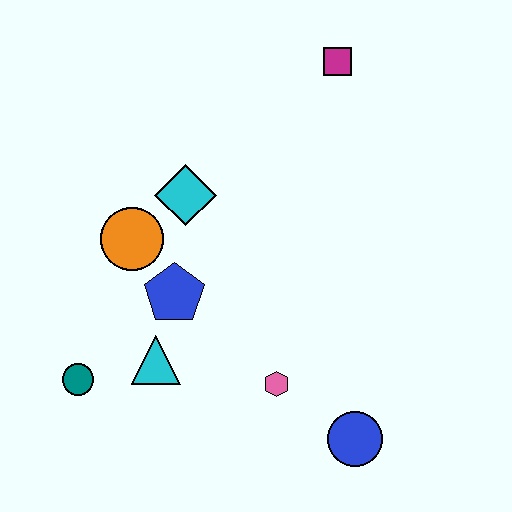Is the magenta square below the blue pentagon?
No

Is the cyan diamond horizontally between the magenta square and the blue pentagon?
Yes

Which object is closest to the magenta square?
The cyan diamond is closest to the magenta square.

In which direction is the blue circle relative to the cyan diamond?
The blue circle is below the cyan diamond.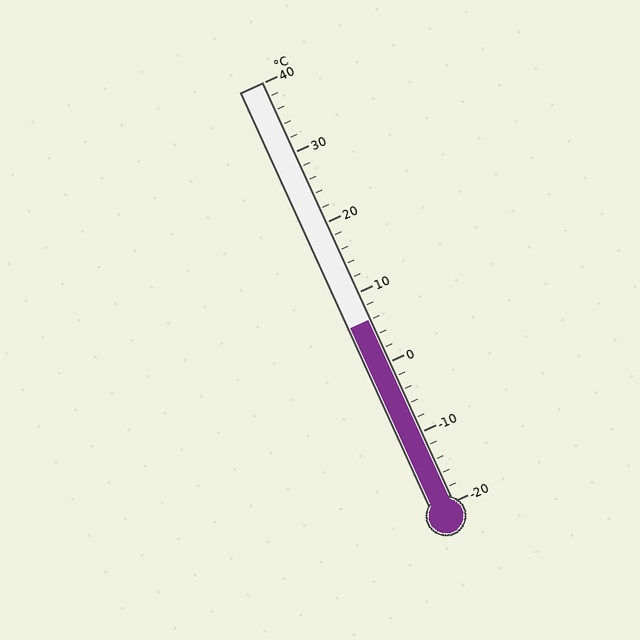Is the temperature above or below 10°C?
The temperature is below 10°C.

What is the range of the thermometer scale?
The thermometer scale ranges from -20°C to 40°C.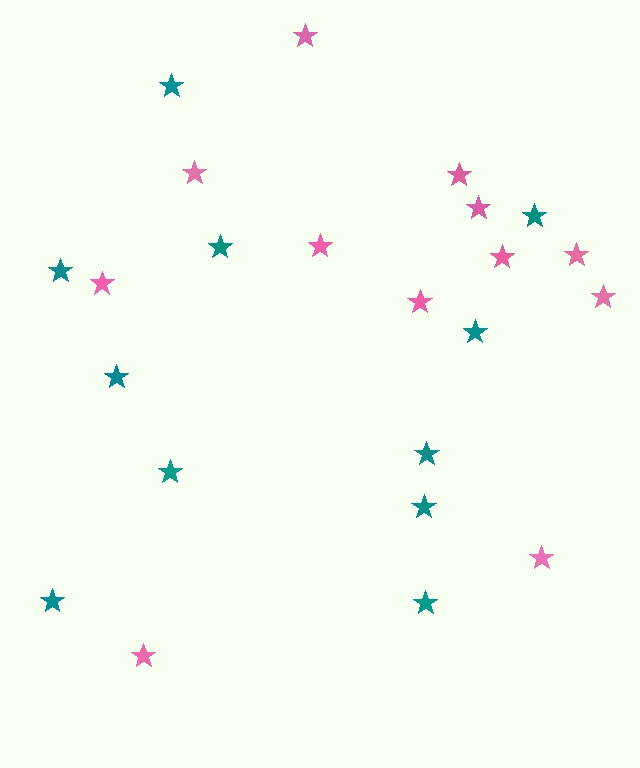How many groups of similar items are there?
There are 2 groups: one group of teal stars (11) and one group of pink stars (12).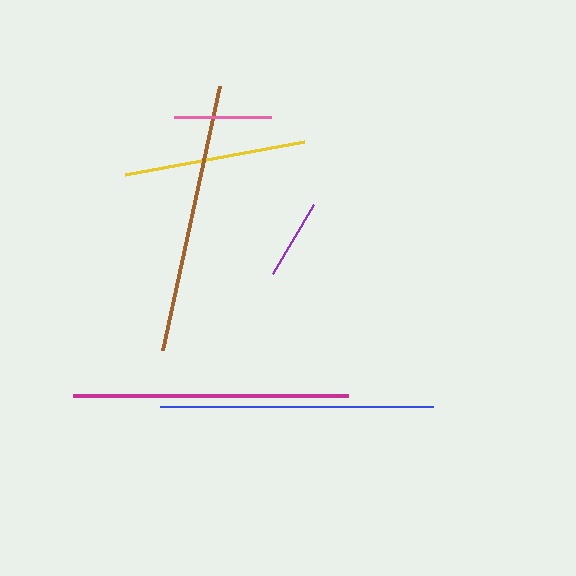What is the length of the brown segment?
The brown segment is approximately 270 pixels long.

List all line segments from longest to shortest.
From longest to shortest: magenta, blue, brown, yellow, pink, purple.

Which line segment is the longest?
The magenta line is the longest at approximately 275 pixels.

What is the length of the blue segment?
The blue segment is approximately 273 pixels long.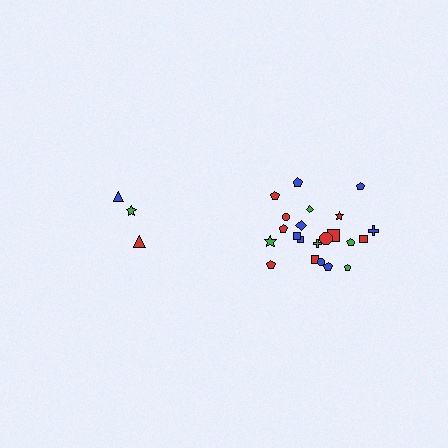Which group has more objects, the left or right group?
The right group.